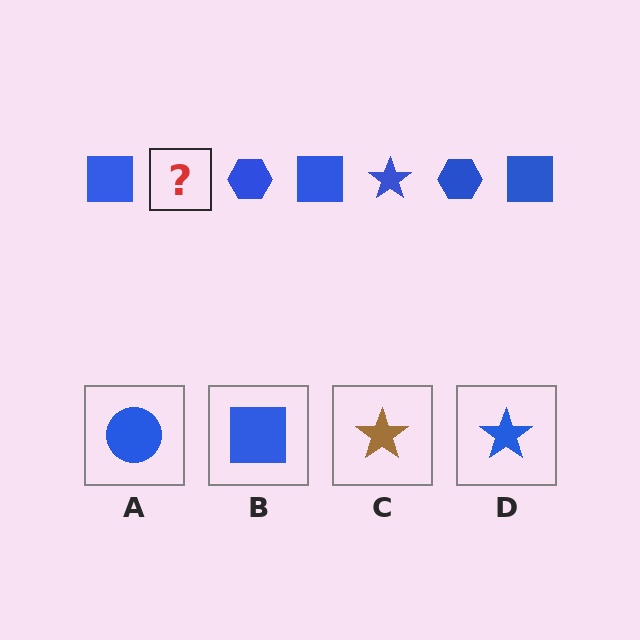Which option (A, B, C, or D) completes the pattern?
D.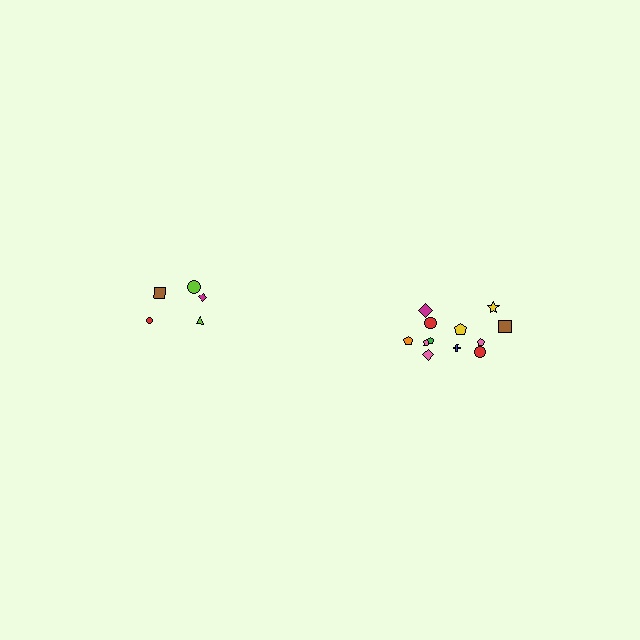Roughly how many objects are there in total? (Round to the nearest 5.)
Roughly 15 objects in total.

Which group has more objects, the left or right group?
The right group.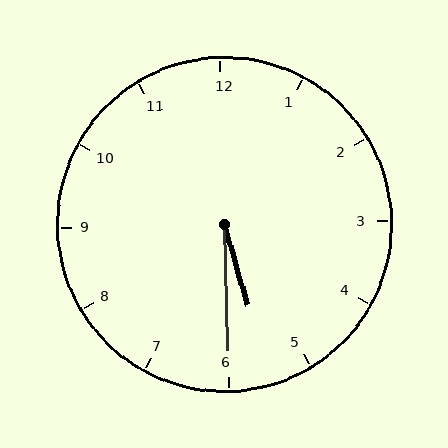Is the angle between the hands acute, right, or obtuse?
It is acute.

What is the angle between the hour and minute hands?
Approximately 15 degrees.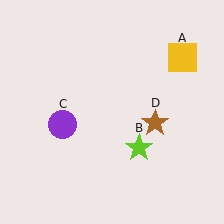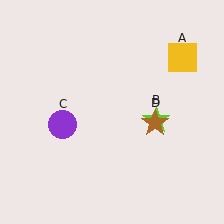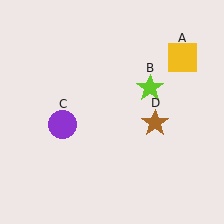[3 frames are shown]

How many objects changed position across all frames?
1 object changed position: lime star (object B).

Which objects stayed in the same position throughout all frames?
Yellow square (object A) and purple circle (object C) and brown star (object D) remained stationary.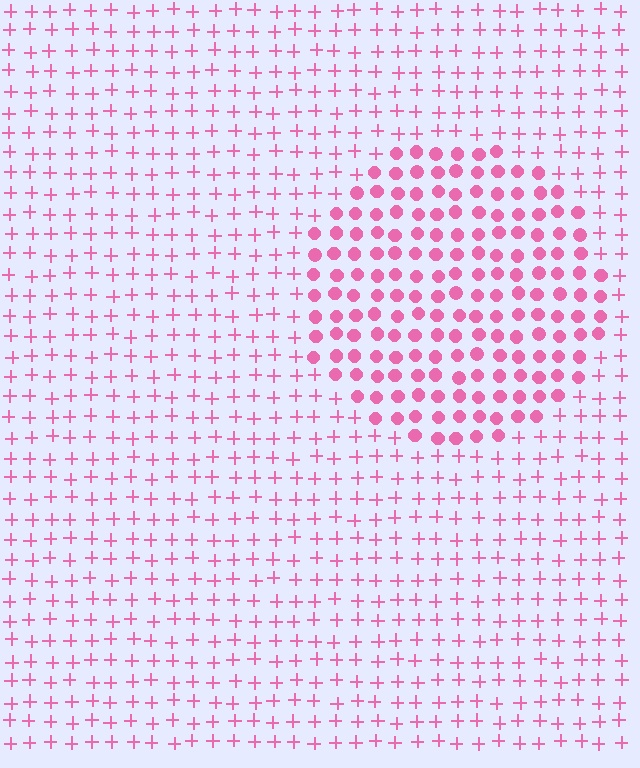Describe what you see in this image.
The image is filled with small pink elements arranged in a uniform grid. A circle-shaped region contains circles, while the surrounding area contains plus signs. The boundary is defined purely by the change in element shape.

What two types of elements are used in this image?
The image uses circles inside the circle region and plus signs outside it.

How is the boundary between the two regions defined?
The boundary is defined by a change in element shape: circles inside vs. plus signs outside. All elements share the same color and spacing.